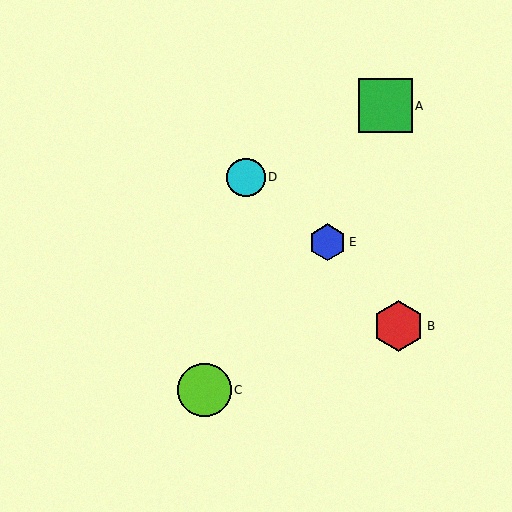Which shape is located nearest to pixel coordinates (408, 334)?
The red hexagon (labeled B) at (399, 326) is nearest to that location.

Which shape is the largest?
The green square (labeled A) is the largest.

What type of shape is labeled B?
Shape B is a red hexagon.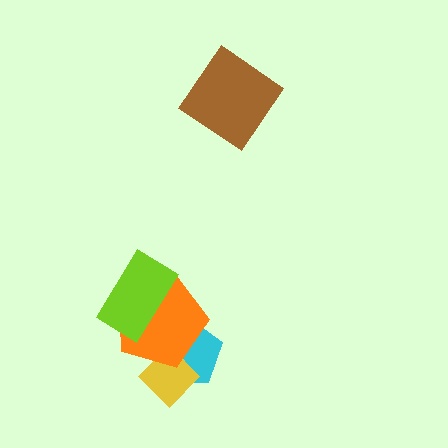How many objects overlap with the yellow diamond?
2 objects overlap with the yellow diamond.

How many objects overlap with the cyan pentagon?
2 objects overlap with the cyan pentagon.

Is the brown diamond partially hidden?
No, no other shape covers it.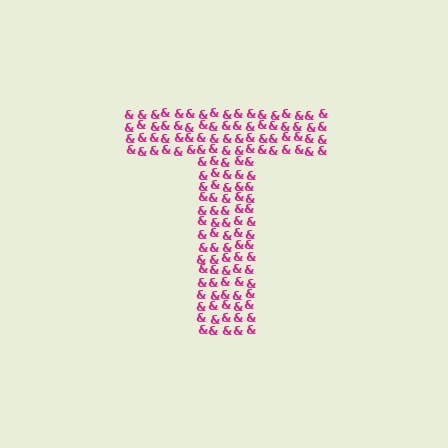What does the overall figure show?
The overall figure shows the letter T.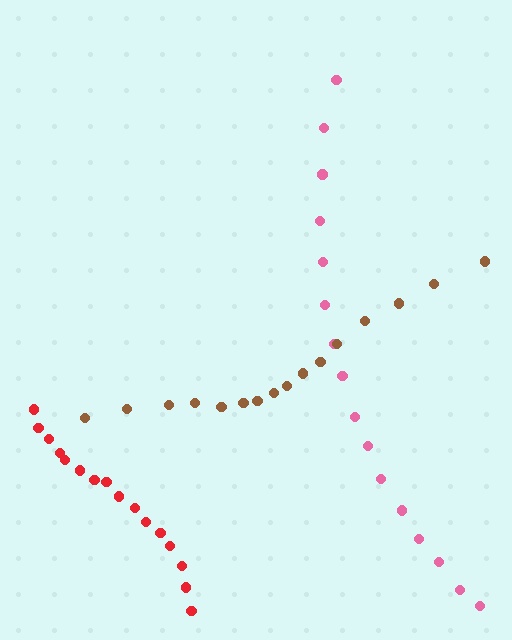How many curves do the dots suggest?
There are 3 distinct paths.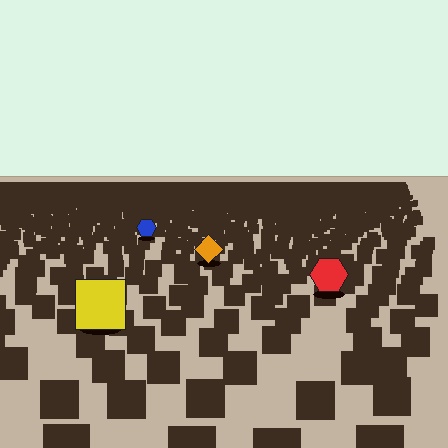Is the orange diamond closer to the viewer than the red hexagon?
No. The red hexagon is closer — you can tell from the texture gradient: the ground texture is coarser near it.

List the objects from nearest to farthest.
From nearest to farthest: the yellow square, the red hexagon, the orange diamond, the blue hexagon.